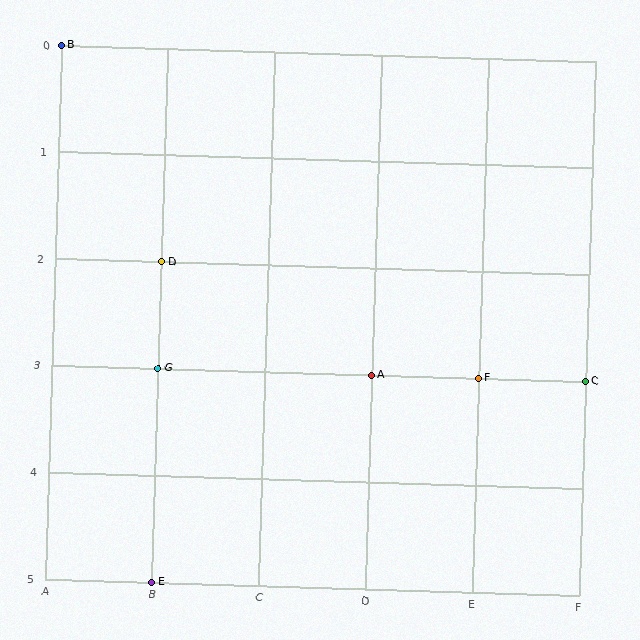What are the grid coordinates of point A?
Point A is at grid coordinates (D, 3).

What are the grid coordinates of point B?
Point B is at grid coordinates (A, 0).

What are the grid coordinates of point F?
Point F is at grid coordinates (E, 3).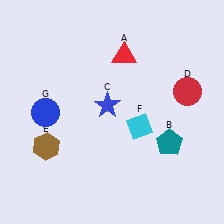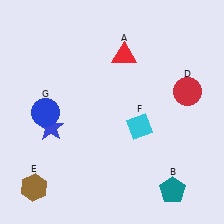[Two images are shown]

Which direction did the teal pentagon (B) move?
The teal pentagon (B) moved down.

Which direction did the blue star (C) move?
The blue star (C) moved left.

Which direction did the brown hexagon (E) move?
The brown hexagon (E) moved down.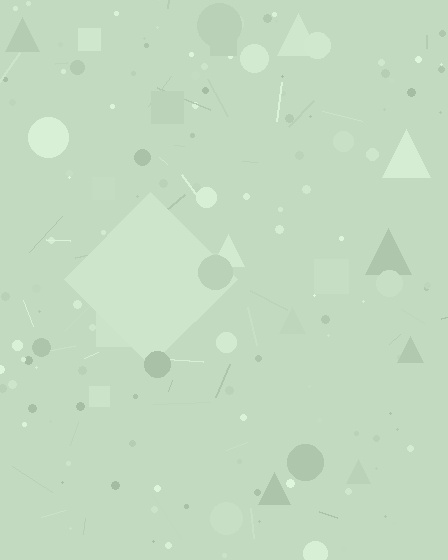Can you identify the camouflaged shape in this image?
The camouflaged shape is a diamond.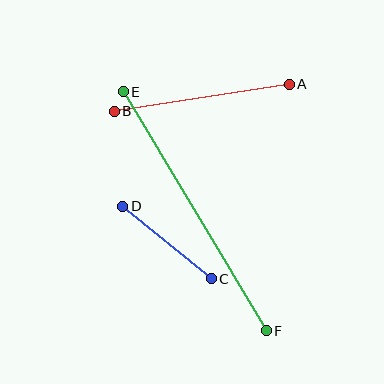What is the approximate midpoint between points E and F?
The midpoint is at approximately (195, 211) pixels.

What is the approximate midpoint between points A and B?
The midpoint is at approximately (202, 98) pixels.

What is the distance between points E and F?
The distance is approximately 279 pixels.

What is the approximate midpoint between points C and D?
The midpoint is at approximately (167, 242) pixels.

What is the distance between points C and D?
The distance is approximately 114 pixels.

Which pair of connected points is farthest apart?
Points E and F are farthest apart.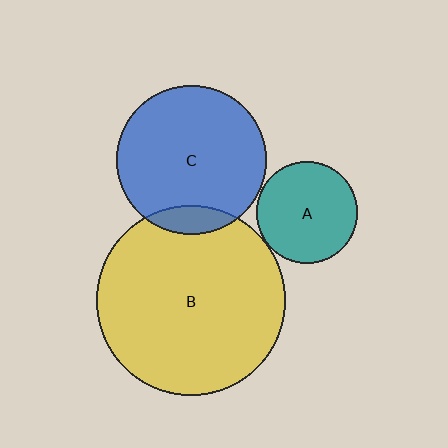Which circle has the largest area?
Circle B (yellow).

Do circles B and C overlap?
Yes.